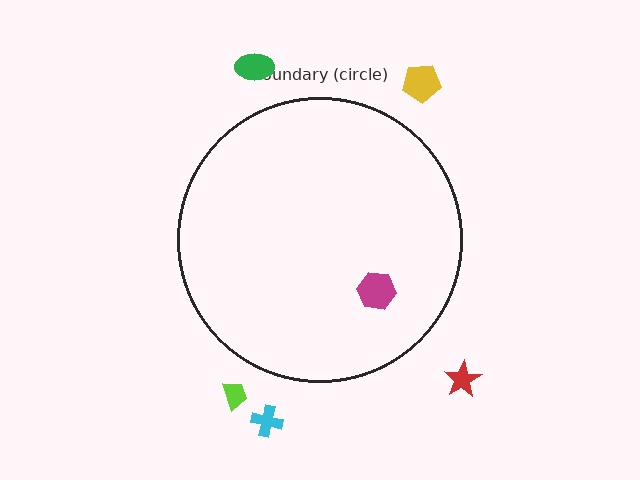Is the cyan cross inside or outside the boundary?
Outside.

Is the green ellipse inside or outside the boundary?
Outside.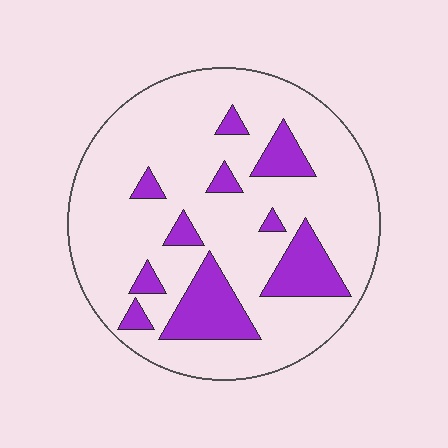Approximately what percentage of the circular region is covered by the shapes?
Approximately 20%.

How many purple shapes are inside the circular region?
10.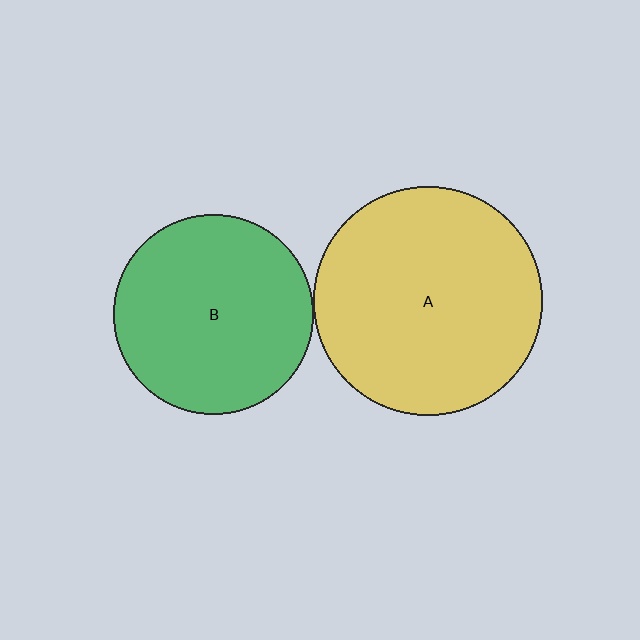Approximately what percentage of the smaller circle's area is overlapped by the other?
Approximately 5%.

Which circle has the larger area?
Circle A (yellow).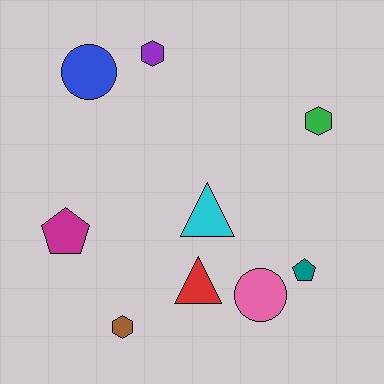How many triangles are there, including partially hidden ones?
There are 2 triangles.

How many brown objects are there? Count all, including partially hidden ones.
There is 1 brown object.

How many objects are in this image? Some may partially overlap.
There are 9 objects.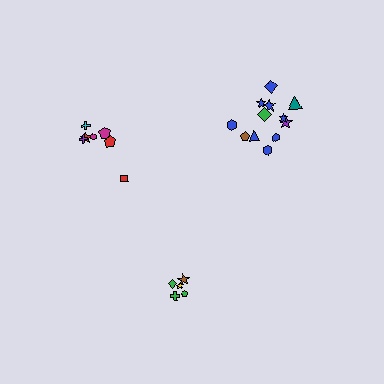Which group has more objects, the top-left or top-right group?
The top-right group.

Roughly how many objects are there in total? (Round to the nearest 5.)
Roughly 25 objects in total.